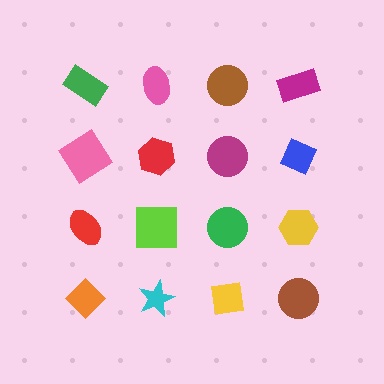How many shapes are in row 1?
4 shapes.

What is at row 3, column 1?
A red ellipse.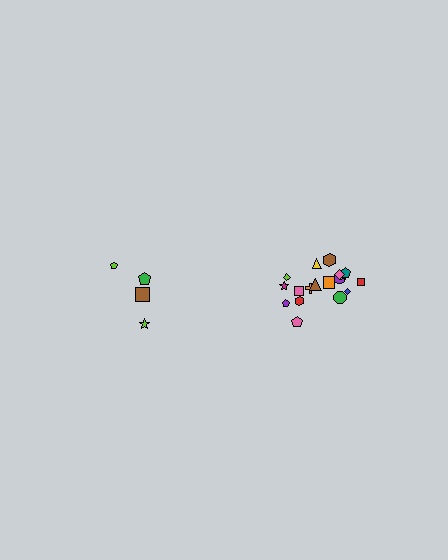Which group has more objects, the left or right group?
The right group.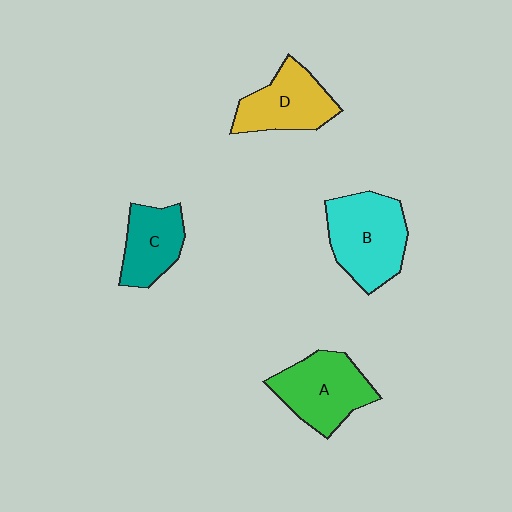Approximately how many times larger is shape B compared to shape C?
Approximately 1.5 times.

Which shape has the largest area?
Shape B (cyan).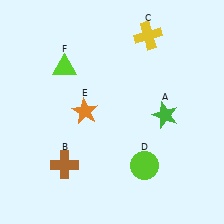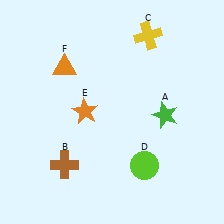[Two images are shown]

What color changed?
The triangle (F) changed from lime in Image 1 to orange in Image 2.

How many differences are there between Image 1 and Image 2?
There is 1 difference between the two images.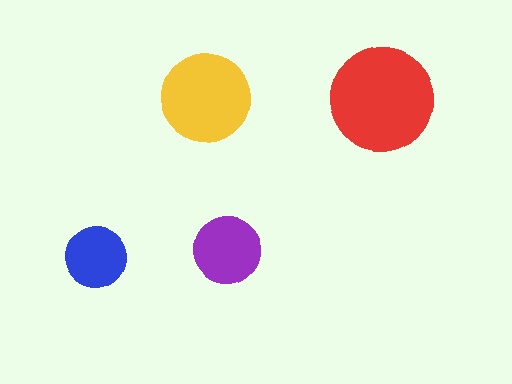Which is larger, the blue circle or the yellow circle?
The yellow one.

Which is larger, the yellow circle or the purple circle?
The yellow one.